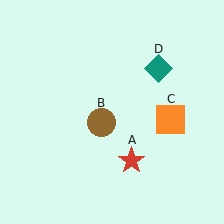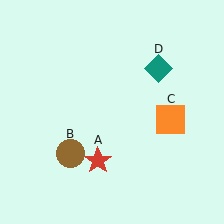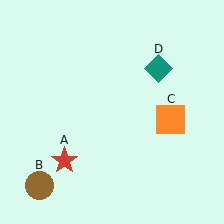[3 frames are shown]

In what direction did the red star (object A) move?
The red star (object A) moved left.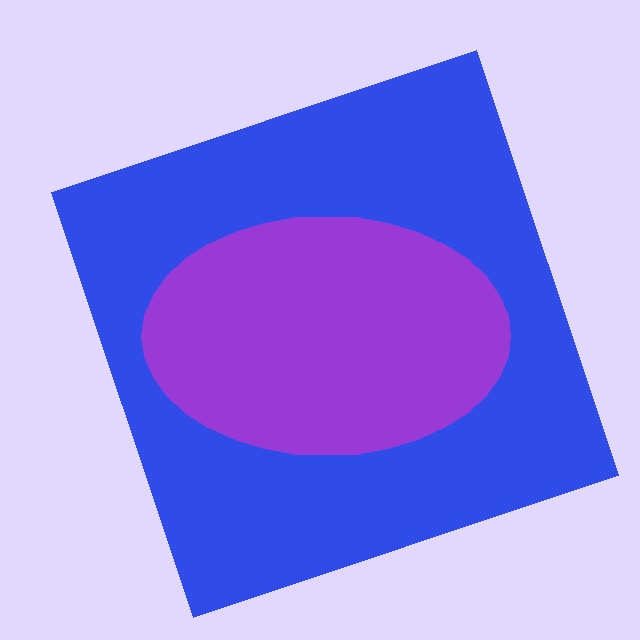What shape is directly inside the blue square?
The purple ellipse.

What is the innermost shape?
The purple ellipse.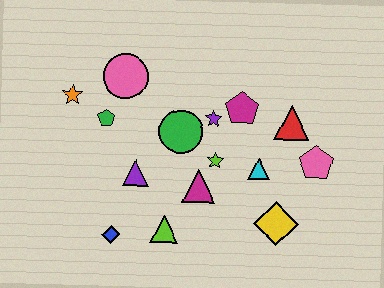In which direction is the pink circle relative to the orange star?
The pink circle is to the right of the orange star.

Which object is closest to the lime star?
The magenta triangle is closest to the lime star.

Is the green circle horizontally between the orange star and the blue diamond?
No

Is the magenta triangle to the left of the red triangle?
Yes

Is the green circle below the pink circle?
Yes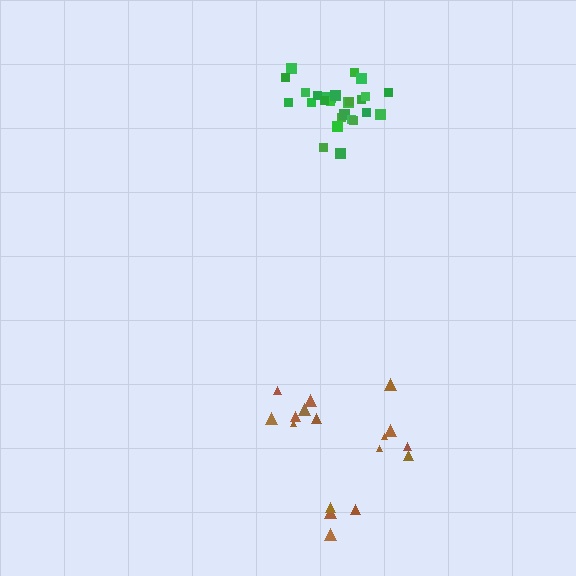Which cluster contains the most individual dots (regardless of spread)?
Green (27).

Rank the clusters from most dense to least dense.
green, brown.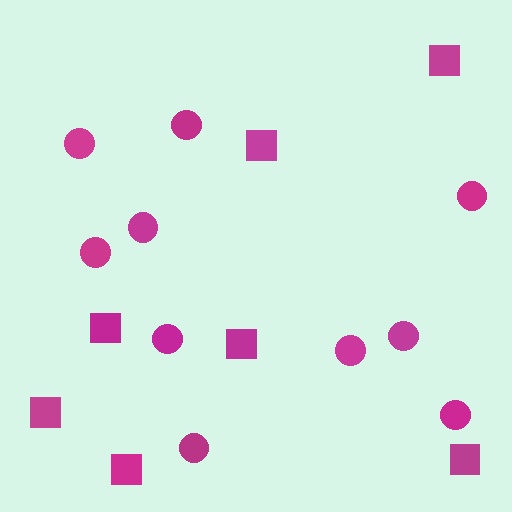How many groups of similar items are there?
There are 2 groups: one group of squares (7) and one group of circles (10).